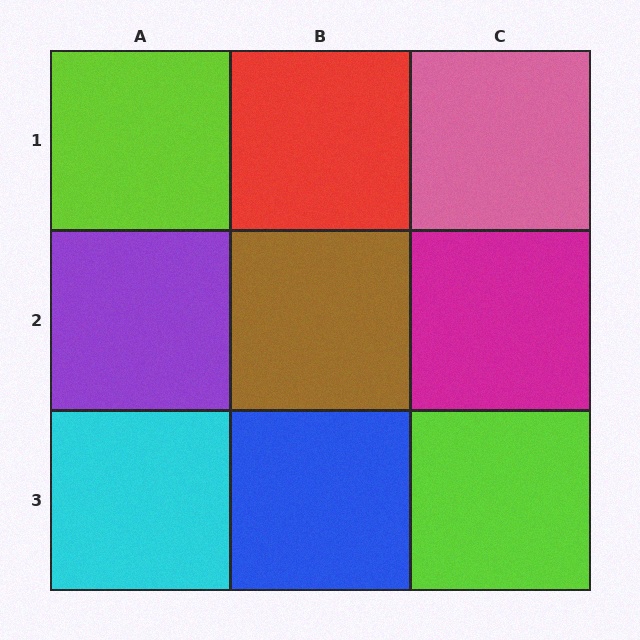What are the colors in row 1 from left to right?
Lime, red, pink.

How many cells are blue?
1 cell is blue.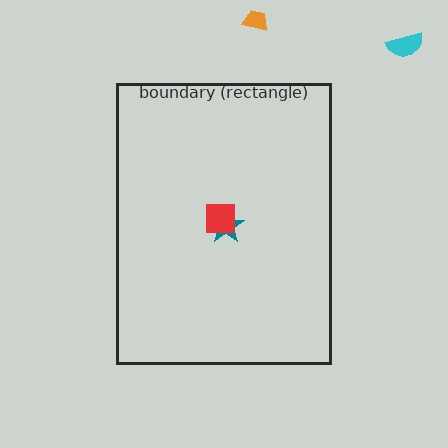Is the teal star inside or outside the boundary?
Inside.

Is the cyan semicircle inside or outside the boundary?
Outside.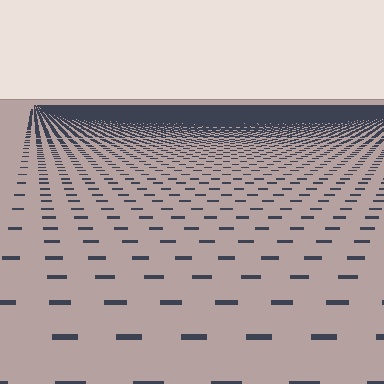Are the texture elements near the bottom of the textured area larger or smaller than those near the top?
Larger. Near the bottom, elements are closer to the viewer and appear at a bigger on-screen size.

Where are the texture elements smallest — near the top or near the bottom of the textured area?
Near the top.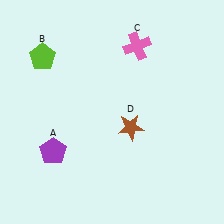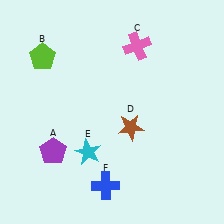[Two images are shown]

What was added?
A cyan star (E), a blue cross (F) were added in Image 2.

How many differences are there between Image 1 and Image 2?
There are 2 differences between the two images.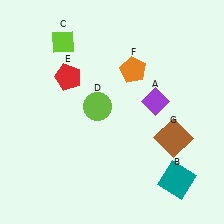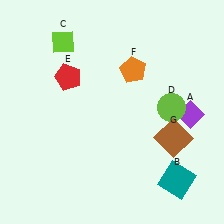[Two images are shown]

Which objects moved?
The objects that moved are: the purple diamond (A), the lime circle (D).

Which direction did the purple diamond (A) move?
The purple diamond (A) moved right.